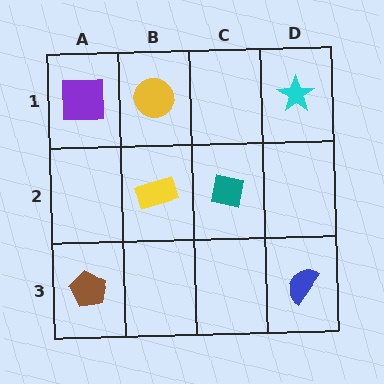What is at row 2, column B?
A yellow rectangle.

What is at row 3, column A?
A brown pentagon.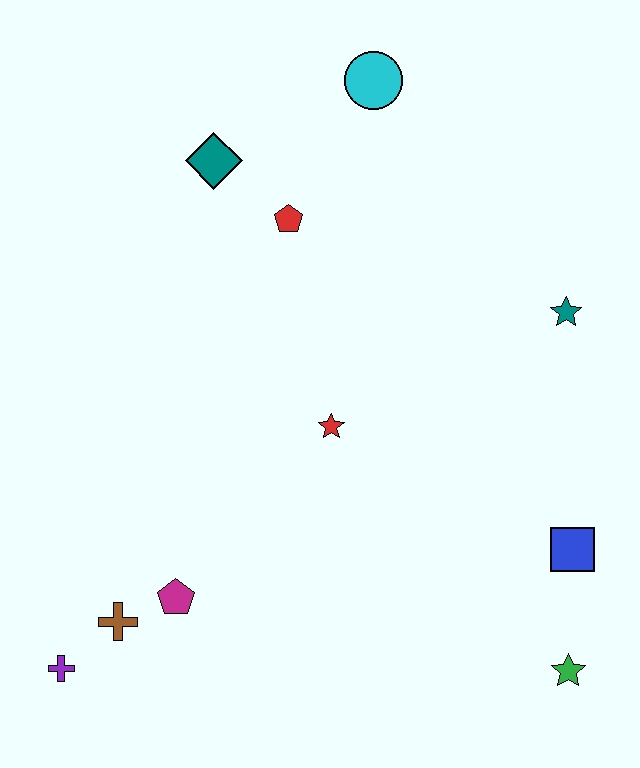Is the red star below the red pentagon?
Yes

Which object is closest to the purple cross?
The brown cross is closest to the purple cross.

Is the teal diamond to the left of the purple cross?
No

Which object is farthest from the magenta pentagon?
The cyan circle is farthest from the magenta pentagon.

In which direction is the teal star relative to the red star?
The teal star is to the right of the red star.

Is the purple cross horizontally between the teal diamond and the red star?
No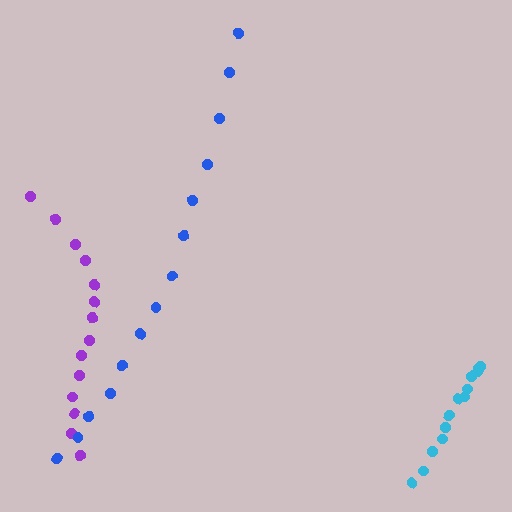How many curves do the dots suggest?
There are 3 distinct paths.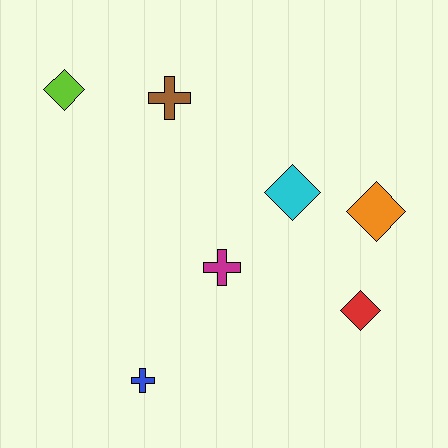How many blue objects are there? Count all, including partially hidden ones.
There is 1 blue object.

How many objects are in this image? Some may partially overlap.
There are 7 objects.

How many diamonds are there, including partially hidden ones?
There are 4 diamonds.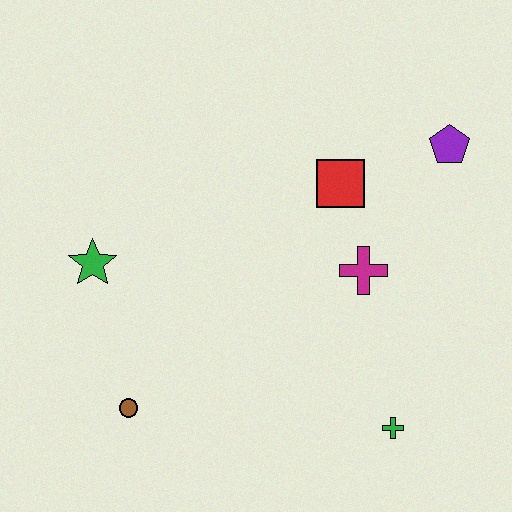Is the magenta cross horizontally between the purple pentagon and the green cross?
No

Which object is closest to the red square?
The magenta cross is closest to the red square.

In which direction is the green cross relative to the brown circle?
The green cross is to the right of the brown circle.